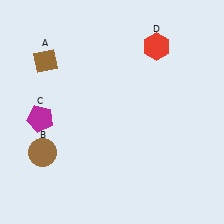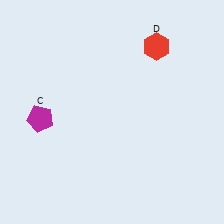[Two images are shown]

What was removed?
The brown circle (B), the brown diamond (A) were removed in Image 2.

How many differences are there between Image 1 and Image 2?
There are 2 differences between the two images.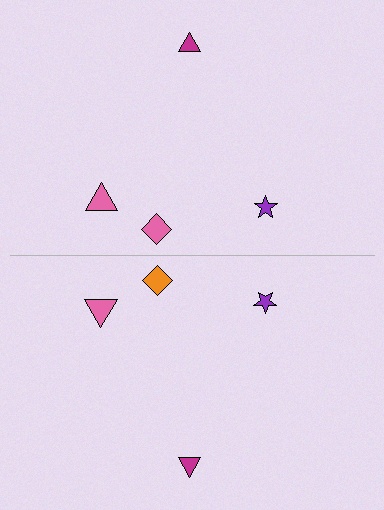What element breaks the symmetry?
The orange diamond on the bottom side breaks the symmetry — its mirror counterpart is pink.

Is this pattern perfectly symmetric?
No, the pattern is not perfectly symmetric. The orange diamond on the bottom side breaks the symmetry — its mirror counterpart is pink.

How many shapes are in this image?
There are 8 shapes in this image.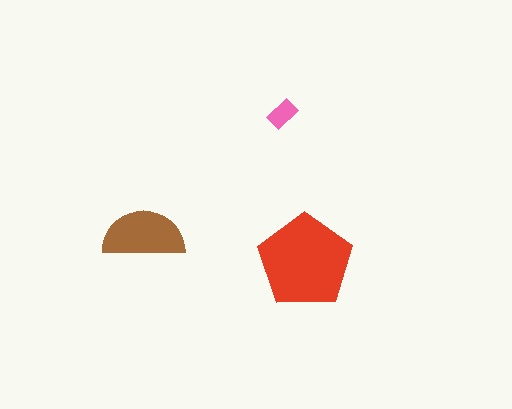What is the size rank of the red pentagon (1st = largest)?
1st.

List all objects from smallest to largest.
The pink rectangle, the brown semicircle, the red pentagon.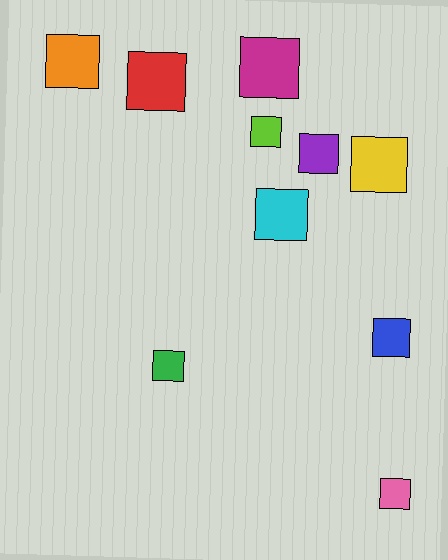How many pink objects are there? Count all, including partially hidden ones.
There is 1 pink object.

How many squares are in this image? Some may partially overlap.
There are 10 squares.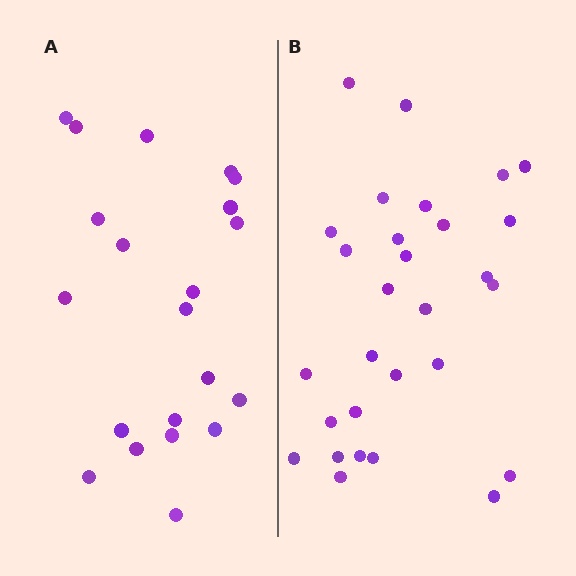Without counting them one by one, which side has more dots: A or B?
Region B (the right region) has more dots.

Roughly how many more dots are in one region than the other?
Region B has roughly 8 or so more dots than region A.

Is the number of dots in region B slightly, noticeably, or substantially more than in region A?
Region B has noticeably more, but not dramatically so. The ratio is roughly 1.4 to 1.